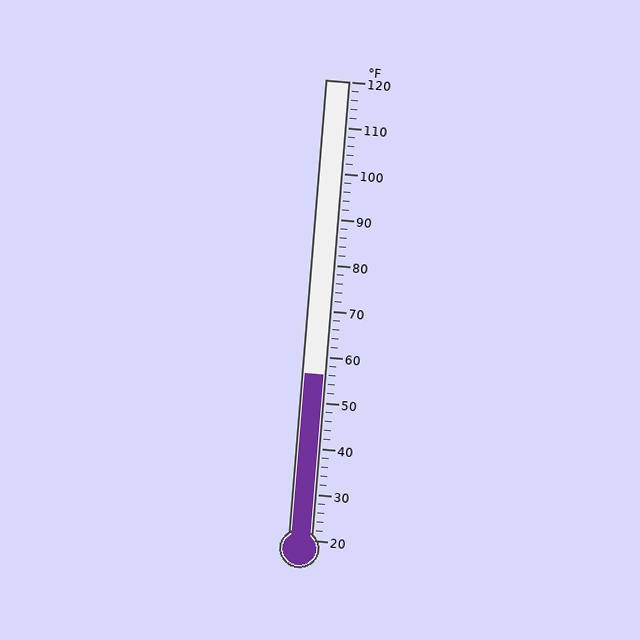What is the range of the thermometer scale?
The thermometer scale ranges from 20°F to 120°F.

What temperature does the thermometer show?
The thermometer shows approximately 56°F.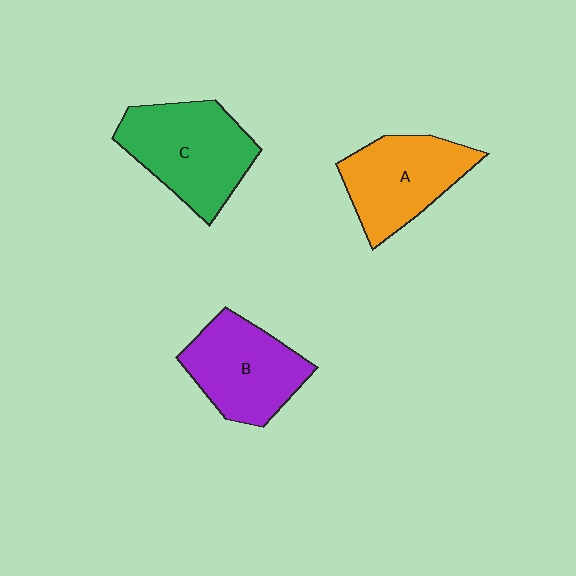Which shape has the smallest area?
Shape A (orange).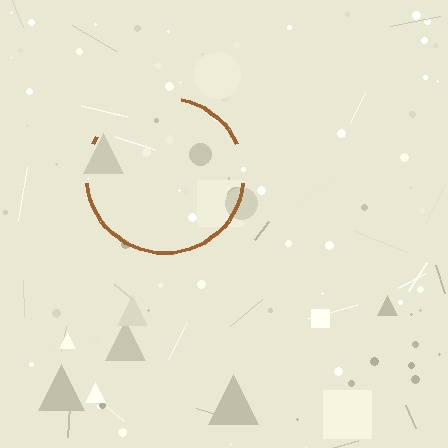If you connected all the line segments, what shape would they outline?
They would outline a circle.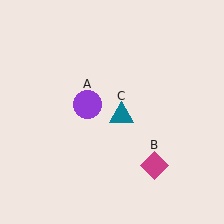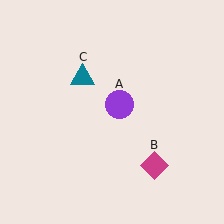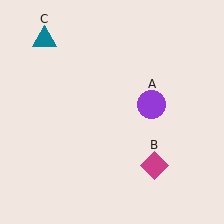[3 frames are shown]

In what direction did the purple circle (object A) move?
The purple circle (object A) moved right.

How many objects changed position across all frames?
2 objects changed position: purple circle (object A), teal triangle (object C).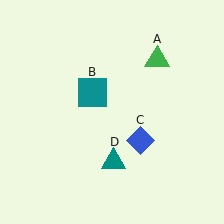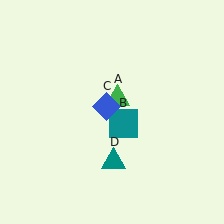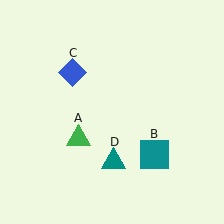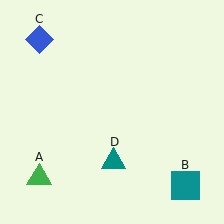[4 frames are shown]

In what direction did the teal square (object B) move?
The teal square (object B) moved down and to the right.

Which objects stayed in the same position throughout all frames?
Teal triangle (object D) remained stationary.